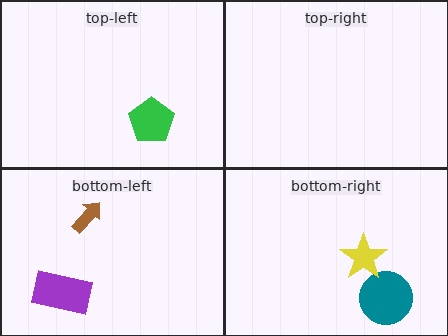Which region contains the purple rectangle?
The bottom-left region.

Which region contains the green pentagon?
The top-left region.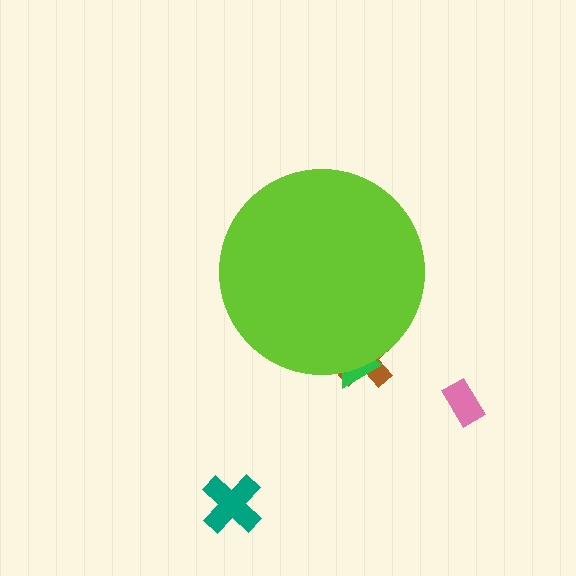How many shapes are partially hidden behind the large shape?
2 shapes are partially hidden.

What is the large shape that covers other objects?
A lime circle.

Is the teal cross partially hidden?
No, the teal cross is fully visible.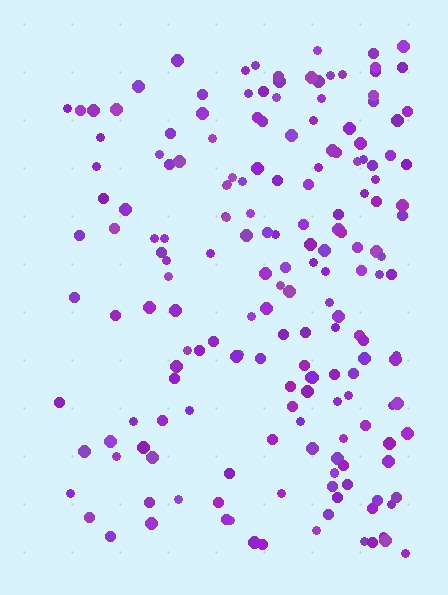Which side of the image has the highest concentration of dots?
The right.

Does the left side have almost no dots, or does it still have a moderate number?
Still a moderate number, just noticeably fewer than the right.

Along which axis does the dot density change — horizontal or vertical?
Horizontal.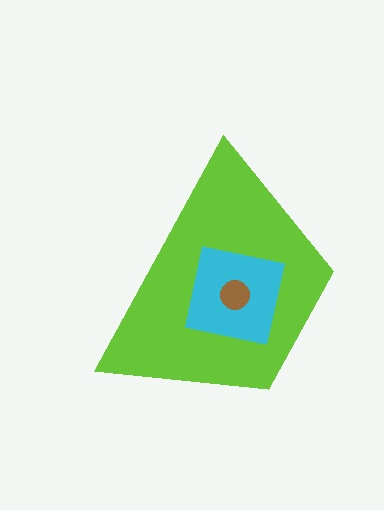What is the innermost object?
The brown circle.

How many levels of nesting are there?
3.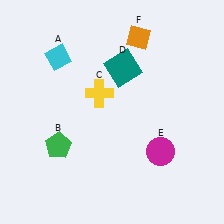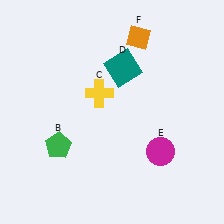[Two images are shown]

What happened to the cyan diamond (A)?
The cyan diamond (A) was removed in Image 2. It was in the top-left area of Image 1.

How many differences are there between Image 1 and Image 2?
There is 1 difference between the two images.